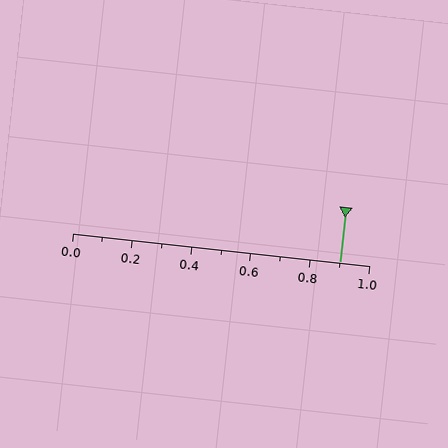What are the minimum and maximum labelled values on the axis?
The axis runs from 0.0 to 1.0.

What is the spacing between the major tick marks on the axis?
The major ticks are spaced 0.2 apart.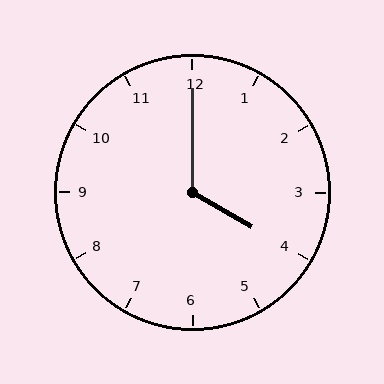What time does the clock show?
4:00.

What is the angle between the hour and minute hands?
Approximately 120 degrees.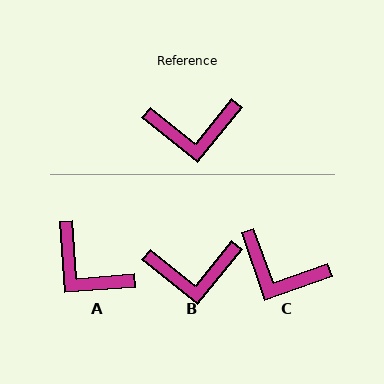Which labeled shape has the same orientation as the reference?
B.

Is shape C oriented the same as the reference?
No, it is off by about 32 degrees.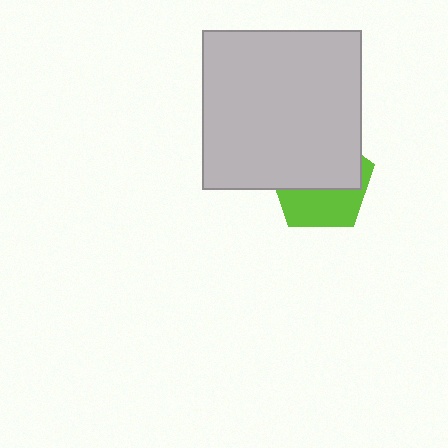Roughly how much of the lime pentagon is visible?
A small part of it is visible (roughly 43%).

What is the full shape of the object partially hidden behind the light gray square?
The partially hidden object is a lime pentagon.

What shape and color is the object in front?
The object in front is a light gray square.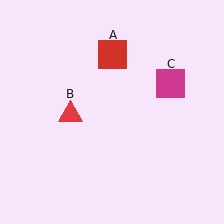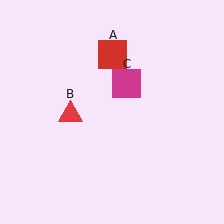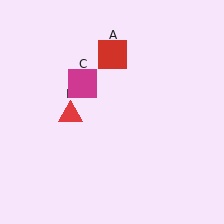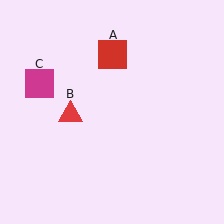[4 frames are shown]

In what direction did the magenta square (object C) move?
The magenta square (object C) moved left.